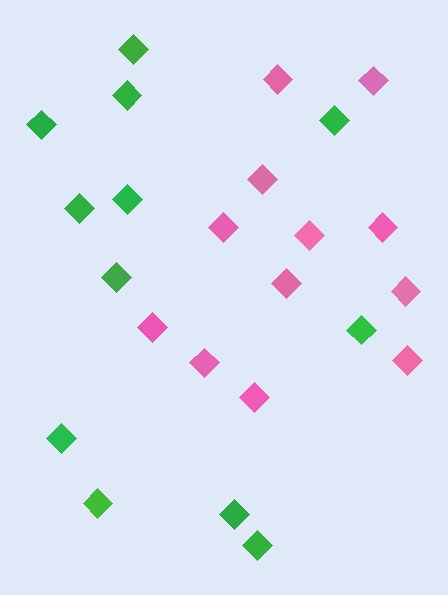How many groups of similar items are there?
There are 2 groups: one group of green diamonds (12) and one group of pink diamonds (12).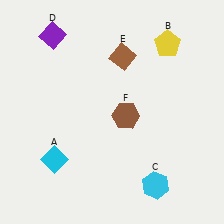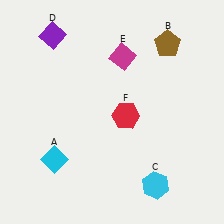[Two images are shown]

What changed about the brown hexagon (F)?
In Image 1, F is brown. In Image 2, it changed to red.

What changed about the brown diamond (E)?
In Image 1, E is brown. In Image 2, it changed to magenta.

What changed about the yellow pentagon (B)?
In Image 1, B is yellow. In Image 2, it changed to brown.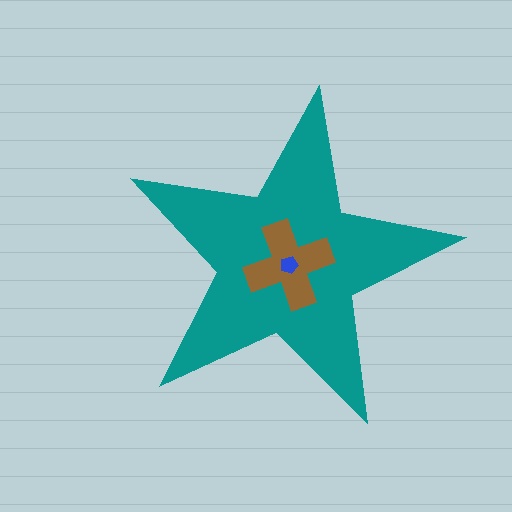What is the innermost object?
The blue pentagon.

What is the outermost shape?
The teal star.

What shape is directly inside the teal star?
The brown cross.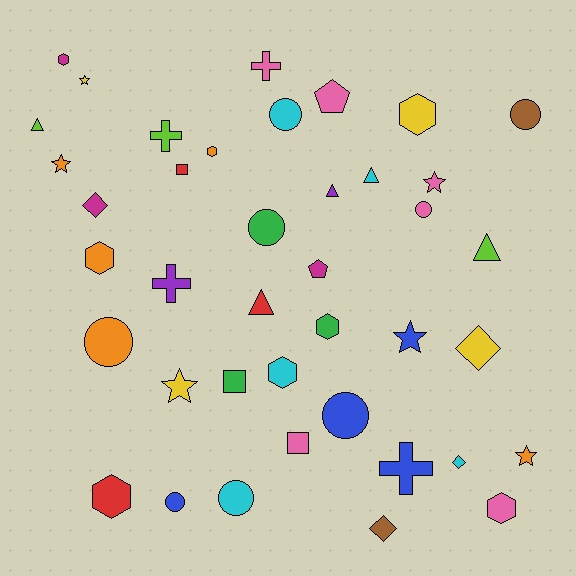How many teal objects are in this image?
There are no teal objects.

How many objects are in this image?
There are 40 objects.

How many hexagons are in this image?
There are 8 hexagons.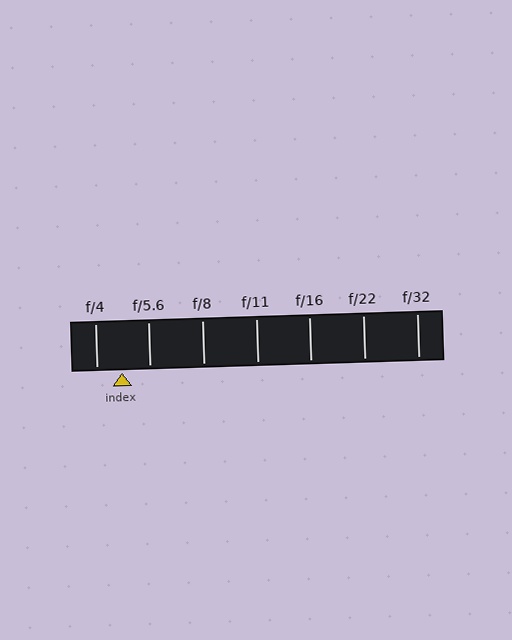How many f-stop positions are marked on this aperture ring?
There are 7 f-stop positions marked.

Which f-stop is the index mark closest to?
The index mark is closest to f/4.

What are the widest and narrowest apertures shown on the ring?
The widest aperture shown is f/4 and the narrowest is f/32.